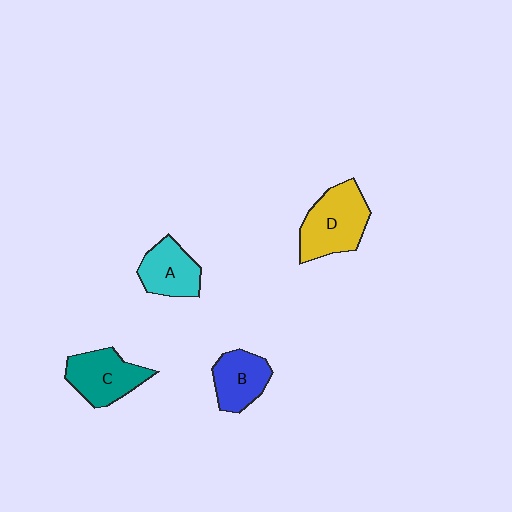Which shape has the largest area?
Shape D (yellow).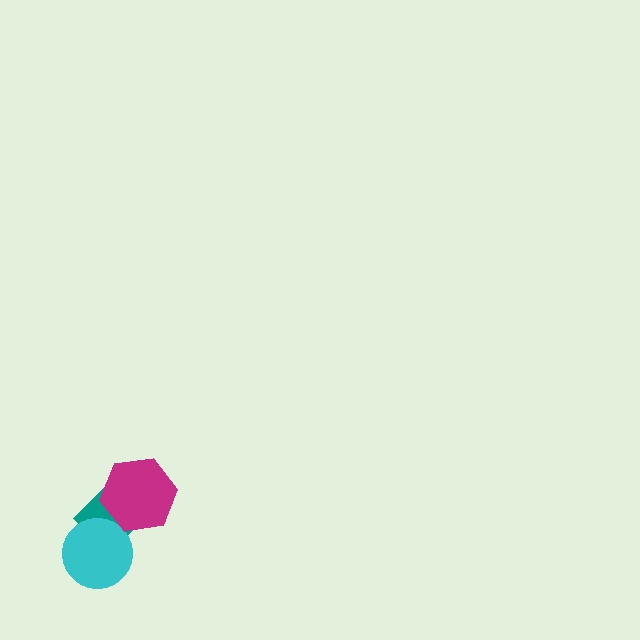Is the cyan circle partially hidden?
No, no other shape covers it.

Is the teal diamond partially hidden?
Yes, it is partially covered by another shape.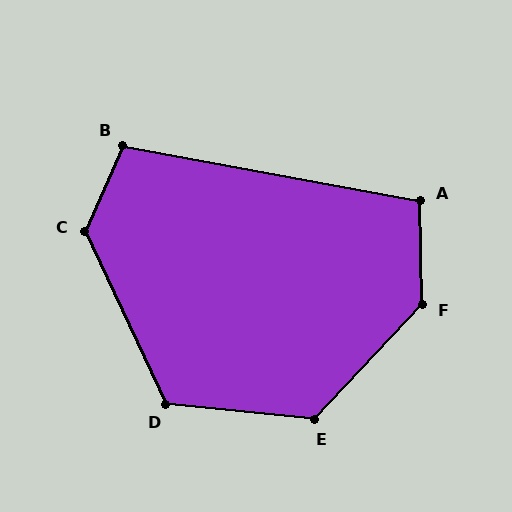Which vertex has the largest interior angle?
F, at approximately 136 degrees.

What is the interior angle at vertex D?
Approximately 121 degrees (obtuse).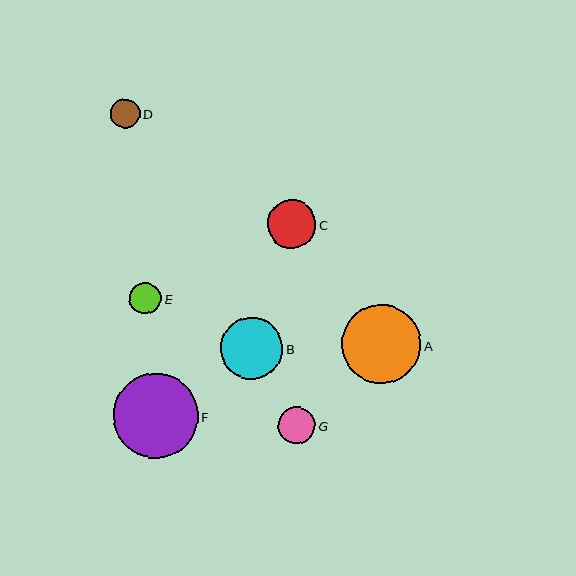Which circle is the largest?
Circle F is the largest with a size of approximately 85 pixels.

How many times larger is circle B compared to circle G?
Circle B is approximately 1.7 times the size of circle G.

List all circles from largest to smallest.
From largest to smallest: F, A, B, C, G, E, D.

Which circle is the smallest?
Circle D is the smallest with a size of approximately 29 pixels.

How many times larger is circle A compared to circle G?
Circle A is approximately 2.1 times the size of circle G.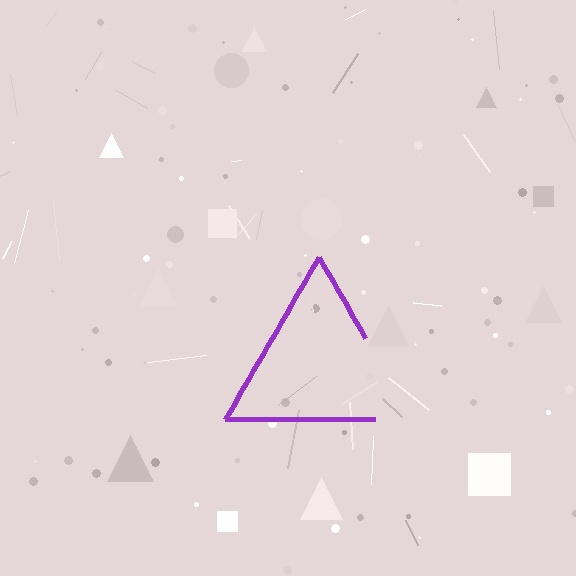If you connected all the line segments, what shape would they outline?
They would outline a triangle.